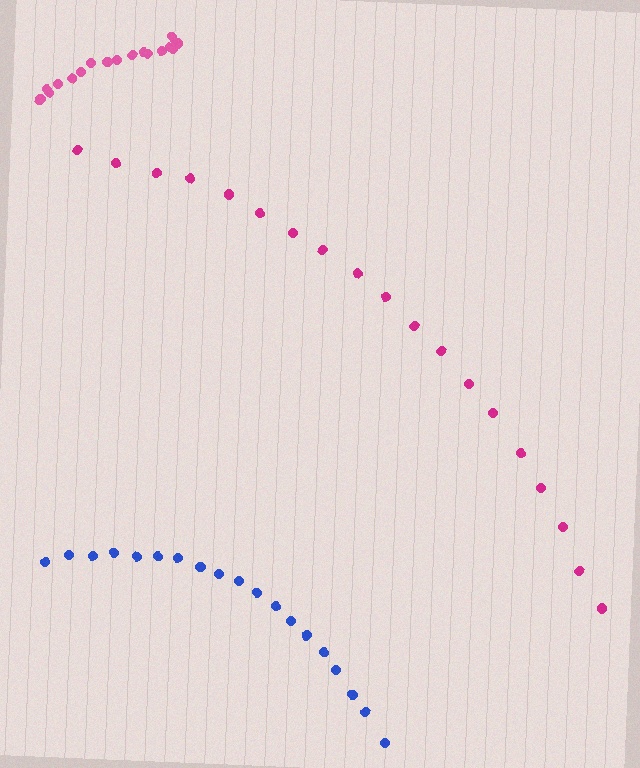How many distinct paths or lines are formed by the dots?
There are 3 distinct paths.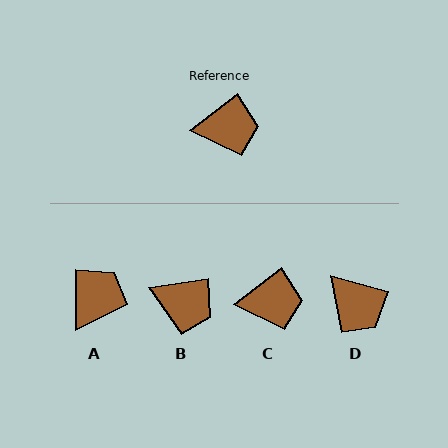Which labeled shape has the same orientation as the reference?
C.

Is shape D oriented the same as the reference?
No, it is off by about 53 degrees.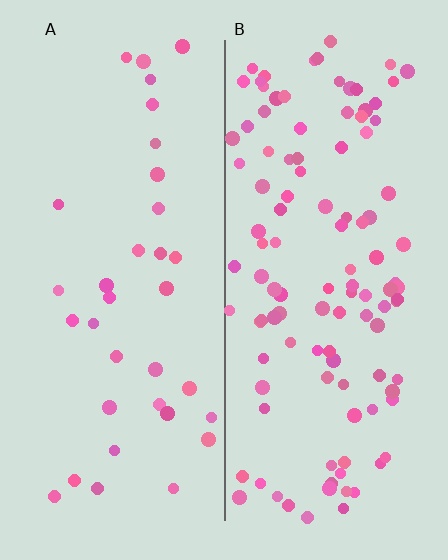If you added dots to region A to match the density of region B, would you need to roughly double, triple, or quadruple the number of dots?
Approximately triple.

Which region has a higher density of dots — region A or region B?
B (the right).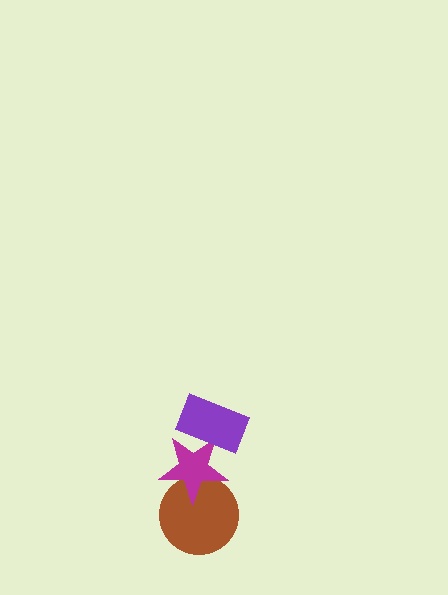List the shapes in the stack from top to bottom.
From top to bottom: the purple rectangle, the magenta star, the brown circle.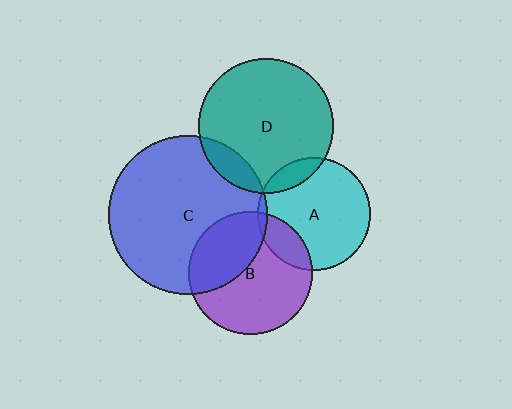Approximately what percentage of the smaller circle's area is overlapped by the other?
Approximately 10%.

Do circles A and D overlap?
Yes.